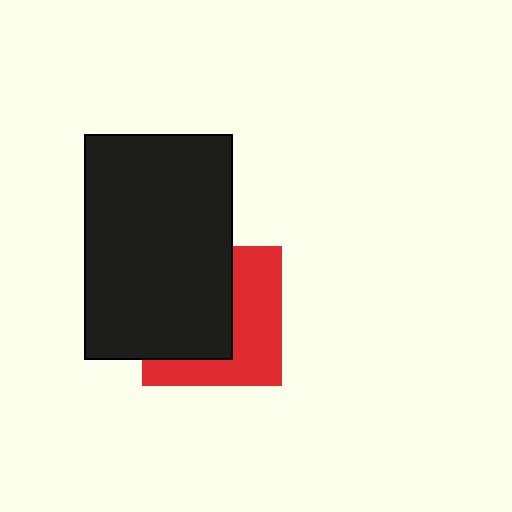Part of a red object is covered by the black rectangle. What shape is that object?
It is a square.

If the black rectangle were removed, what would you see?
You would see the complete red square.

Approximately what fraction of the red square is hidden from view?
Roughly 54% of the red square is hidden behind the black rectangle.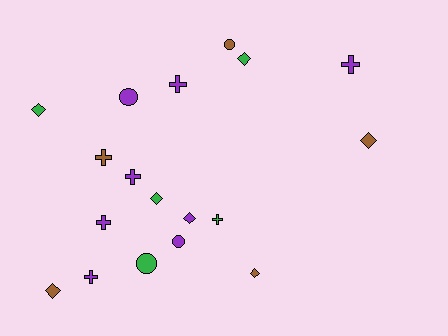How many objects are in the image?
There are 18 objects.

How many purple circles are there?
There are 2 purple circles.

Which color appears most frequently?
Purple, with 8 objects.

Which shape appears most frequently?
Diamond, with 7 objects.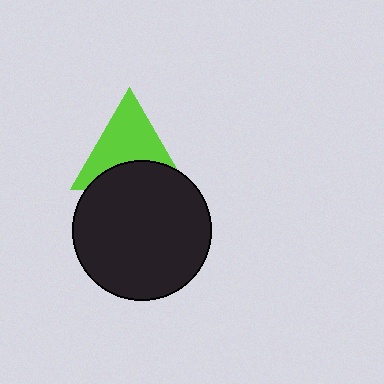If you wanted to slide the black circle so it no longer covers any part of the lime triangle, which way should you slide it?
Slide it down — that is the most direct way to separate the two shapes.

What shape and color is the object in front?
The object in front is a black circle.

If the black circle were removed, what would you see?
You would see the complete lime triangle.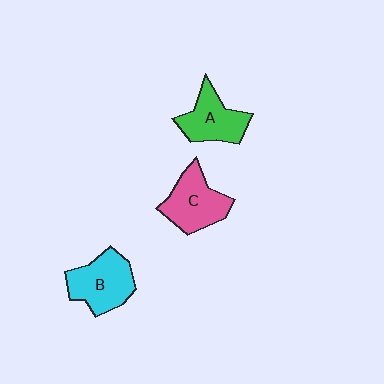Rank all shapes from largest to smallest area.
From largest to smallest: B (cyan), C (pink), A (green).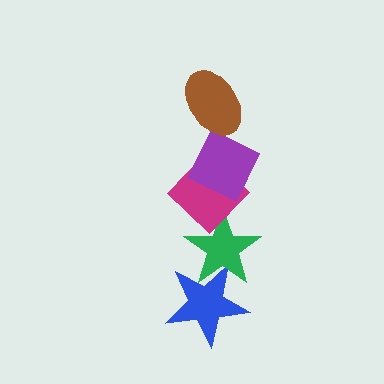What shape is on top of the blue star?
The green star is on top of the blue star.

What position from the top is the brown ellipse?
The brown ellipse is 1st from the top.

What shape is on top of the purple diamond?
The brown ellipse is on top of the purple diamond.